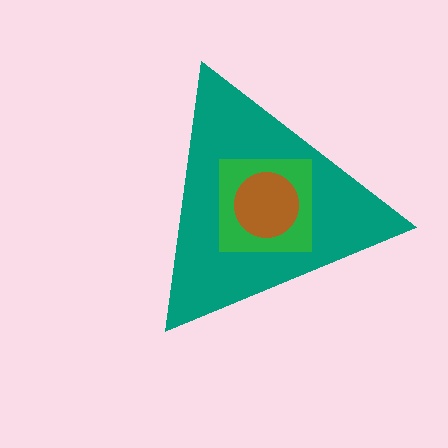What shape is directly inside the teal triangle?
The green square.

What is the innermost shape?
The brown circle.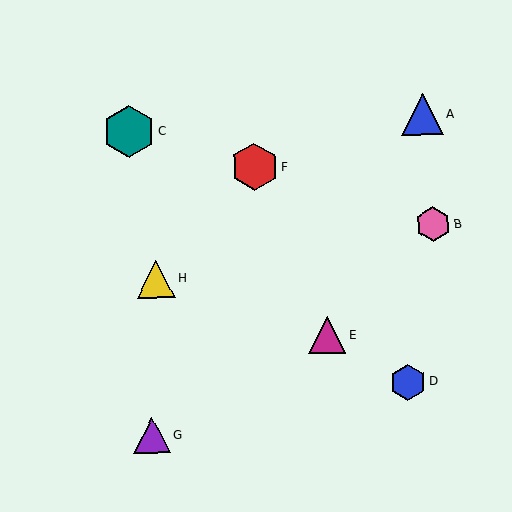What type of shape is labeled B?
Shape B is a pink hexagon.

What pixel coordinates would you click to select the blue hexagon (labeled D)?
Click at (408, 382) to select the blue hexagon D.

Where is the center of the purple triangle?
The center of the purple triangle is at (152, 435).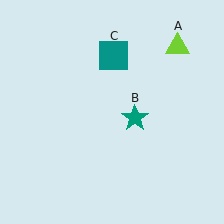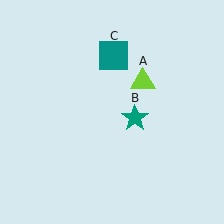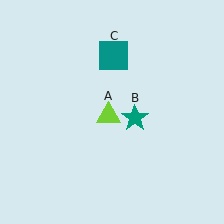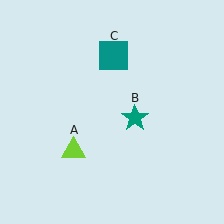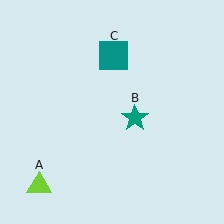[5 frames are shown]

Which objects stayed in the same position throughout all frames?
Teal star (object B) and teal square (object C) remained stationary.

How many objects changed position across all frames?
1 object changed position: lime triangle (object A).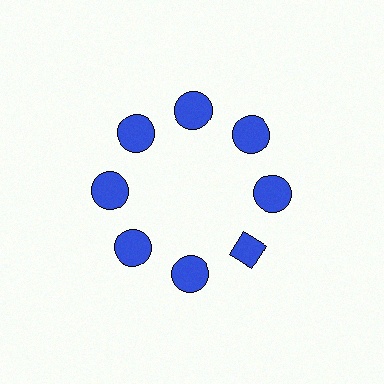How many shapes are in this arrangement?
There are 8 shapes arranged in a ring pattern.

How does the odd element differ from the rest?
It has a different shape: diamond instead of circle.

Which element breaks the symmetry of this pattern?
The blue diamond at roughly the 4 o'clock position breaks the symmetry. All other shapes are blue circles.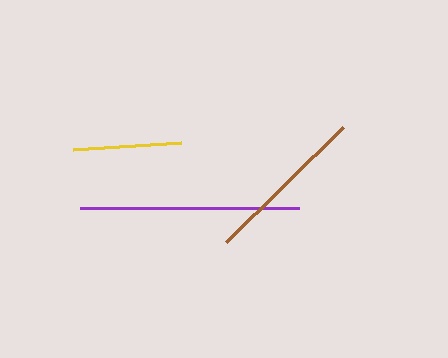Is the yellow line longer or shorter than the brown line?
The brown line is longer than the yellow line.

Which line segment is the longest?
The purple line is the longest at approximately 219 pixels.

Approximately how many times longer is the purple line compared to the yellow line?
The purple line is approximately 2.0 times the length of the yellow line.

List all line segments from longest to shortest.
From longest to shortest: purple, brown, yellow.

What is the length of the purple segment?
The purple segment is approximately 219 pixels long.